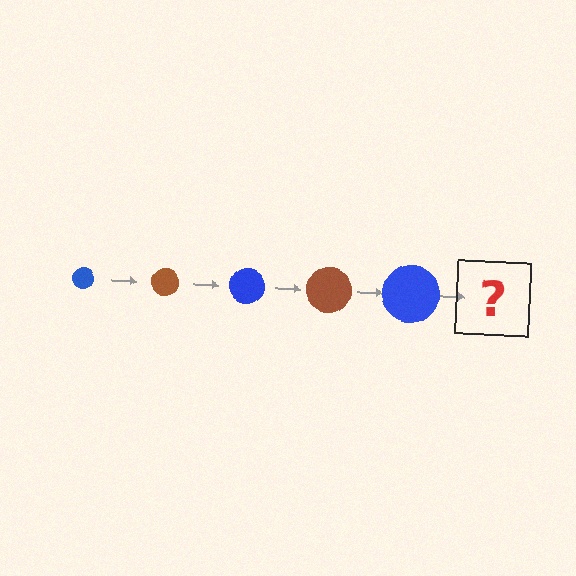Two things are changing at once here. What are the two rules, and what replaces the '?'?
The two rules are that the circle grows larger each step and the color cycles through blue and brown. The '?' should be a brown circle, larger than the previous one.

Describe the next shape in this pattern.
It should be a brown circle, larger than the previous one.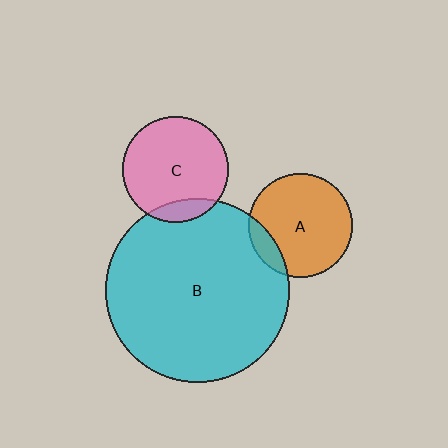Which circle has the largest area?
Circle B (cyan).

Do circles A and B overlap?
Yes.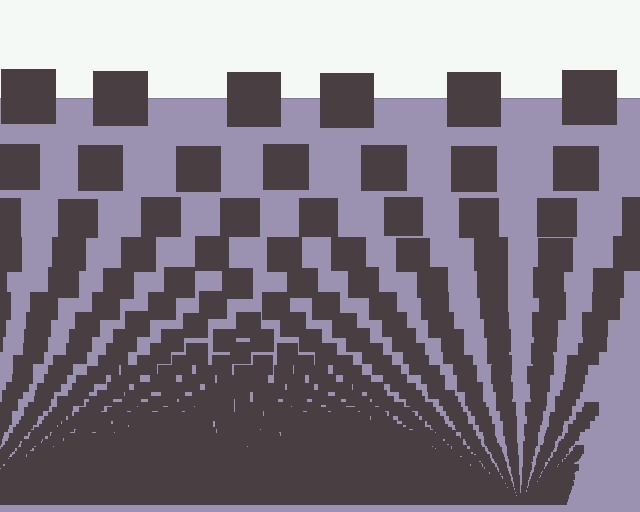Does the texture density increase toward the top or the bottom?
Density increases toward the bottom.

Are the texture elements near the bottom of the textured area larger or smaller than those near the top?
Smaller. The gradient is inverted — elements near the bottom are smaller and denser.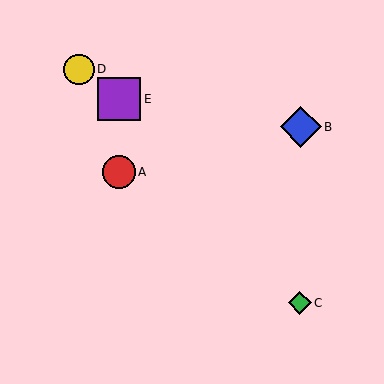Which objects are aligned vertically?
Objects A, E are aligned vertically.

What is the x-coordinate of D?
Object D is at x≈79.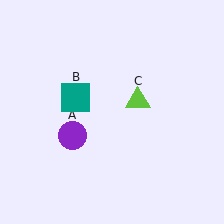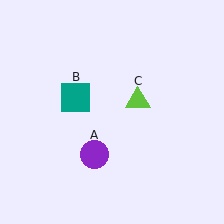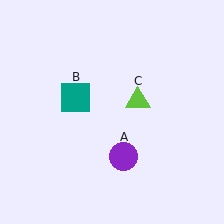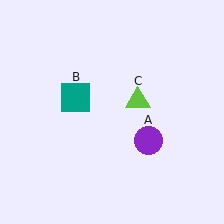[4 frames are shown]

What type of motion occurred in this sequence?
The purple circle (object A) rotated counterclockwise around the center of the scene.